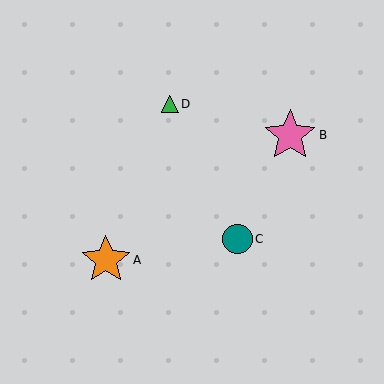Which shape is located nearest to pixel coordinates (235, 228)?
The teal circle (labeled C) at (238, 239) is nearest to that location.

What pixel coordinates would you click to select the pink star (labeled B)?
Click at (290, 135) to select the pink star B.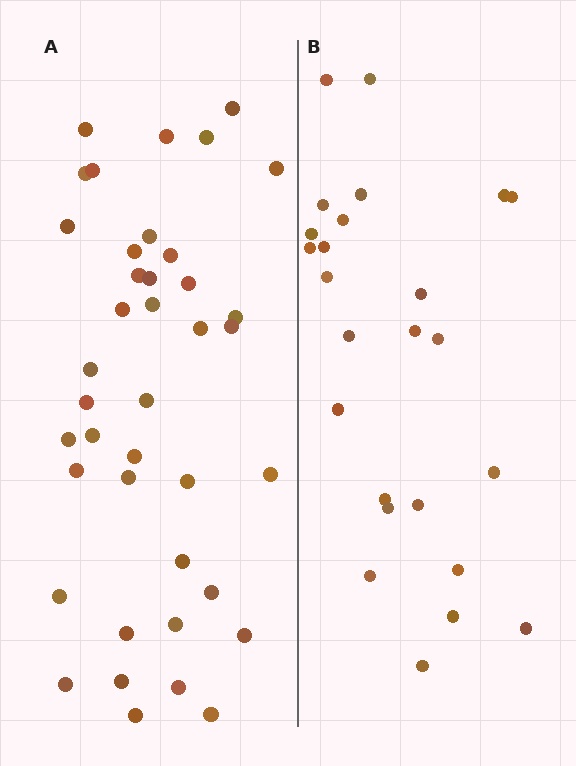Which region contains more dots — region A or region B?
Region A (the left region) has more dots.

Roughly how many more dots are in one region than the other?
Region A has approximately 15 more dots than region B.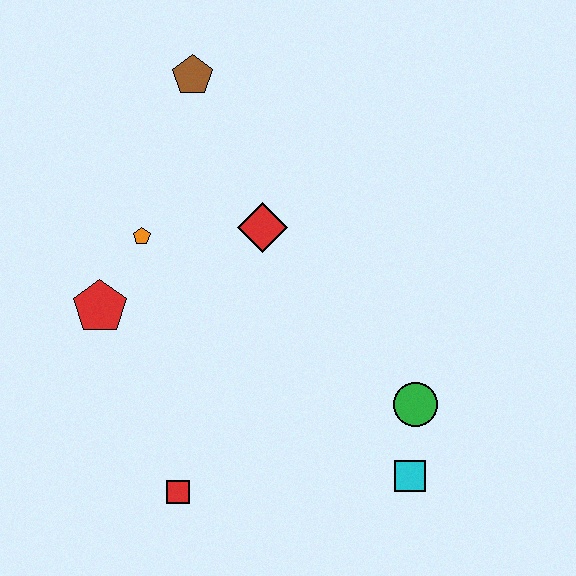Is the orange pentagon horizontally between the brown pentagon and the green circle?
No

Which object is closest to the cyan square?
The green circle is closest to the cyan square.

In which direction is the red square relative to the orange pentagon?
The red square is below the orange pentagon.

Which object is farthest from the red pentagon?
The cyan square is farthest from the red pentagon.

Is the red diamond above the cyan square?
Yes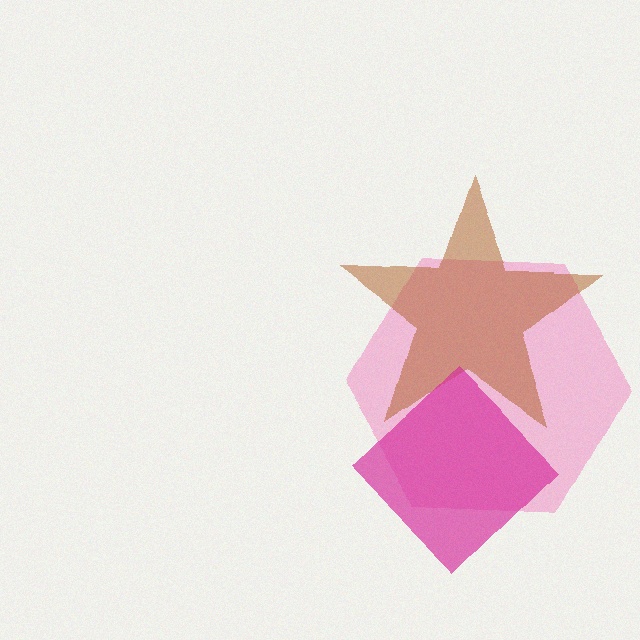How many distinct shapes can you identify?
There are 3 distinct shapes: a pink hexagon, a brown star, a magenta diamond.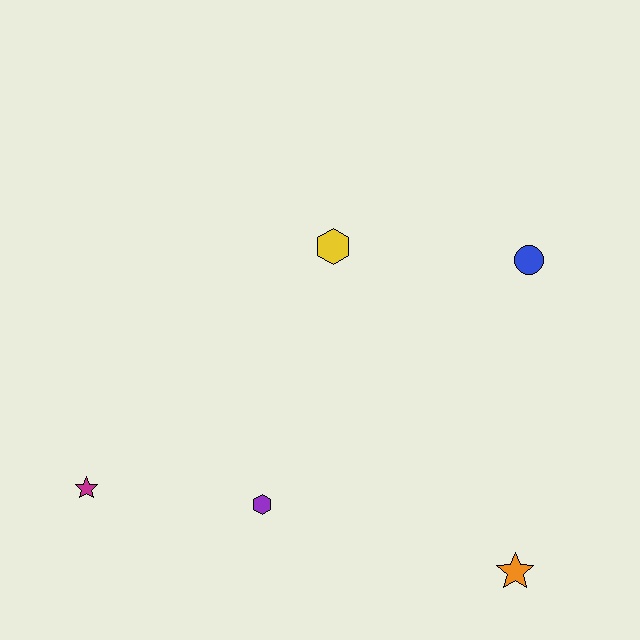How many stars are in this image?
There are 2 stars.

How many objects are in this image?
There are 5 objects.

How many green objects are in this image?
There are no green objects.